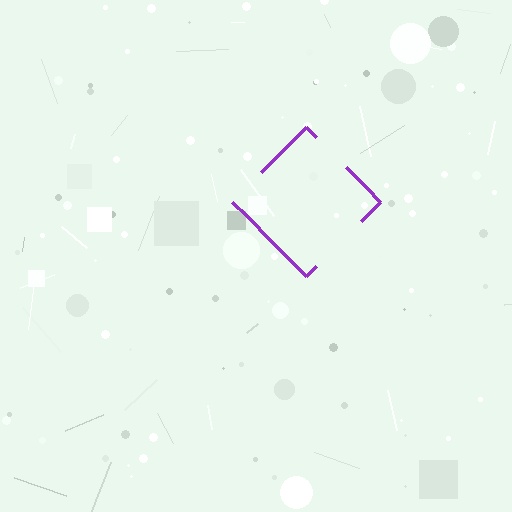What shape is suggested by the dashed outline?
The dashed outline suggests a diamond.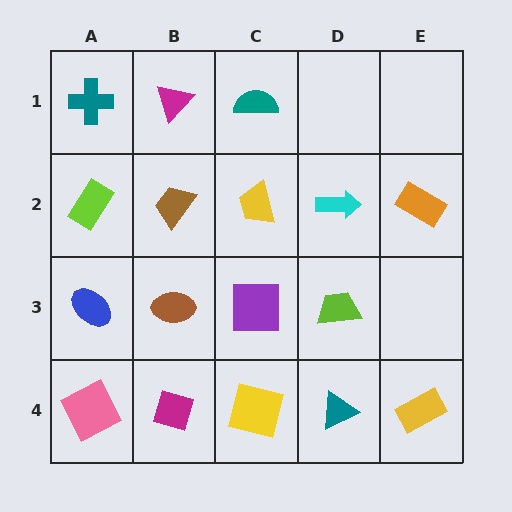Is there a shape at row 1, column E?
No, that cell is empty.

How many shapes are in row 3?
4 shapes.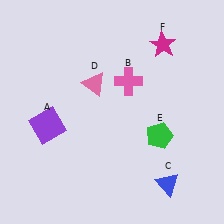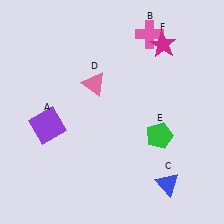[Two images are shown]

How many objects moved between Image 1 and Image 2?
1 object moved between the two images.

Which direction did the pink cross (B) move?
The pink cross (B) moved up.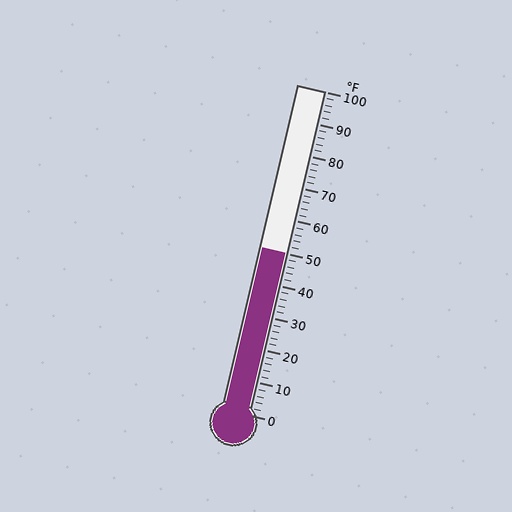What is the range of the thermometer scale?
The thermometer scale ranges from 0°F to 100°F.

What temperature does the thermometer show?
The thermometer shows approximately 50°F.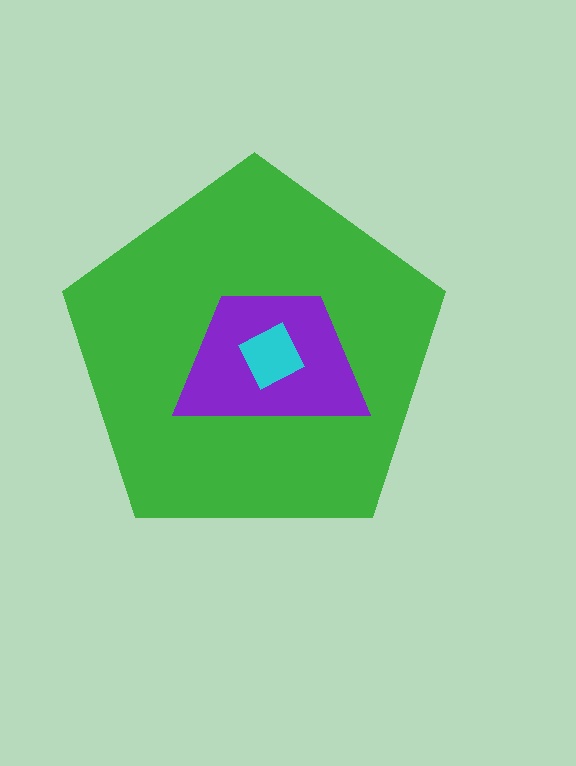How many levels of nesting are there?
3.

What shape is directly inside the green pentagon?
The purple trapezoid.